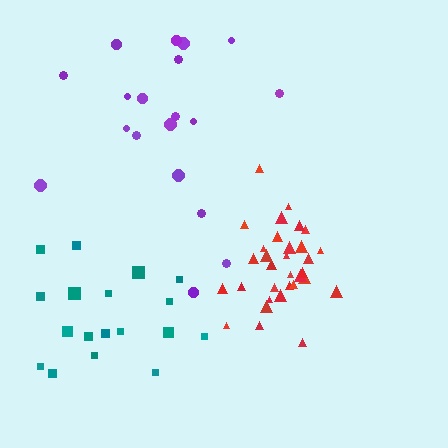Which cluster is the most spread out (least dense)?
Purple.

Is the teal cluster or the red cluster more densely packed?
Red.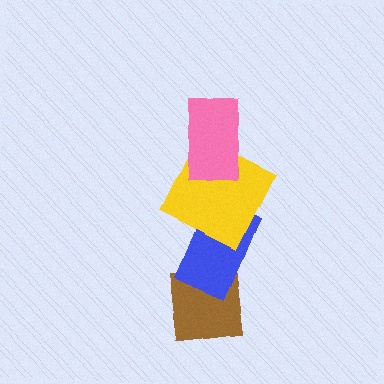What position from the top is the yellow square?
The yellow square is 2nd from the top.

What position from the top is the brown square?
The brown square is 4th from the top.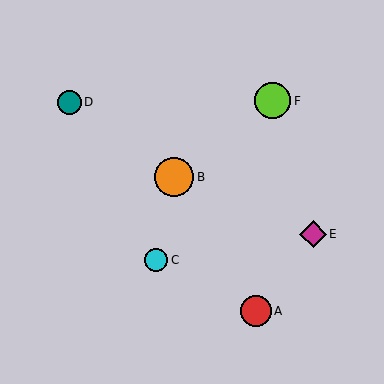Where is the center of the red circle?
The center of the red circle is at (256, 311).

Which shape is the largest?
The orange circle (labeled B) is the largest.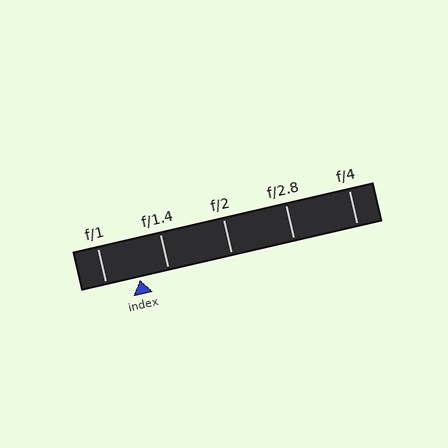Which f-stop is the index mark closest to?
The index mark is closest to f/1.4.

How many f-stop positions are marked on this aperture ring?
There are 5 f-stop positions marked.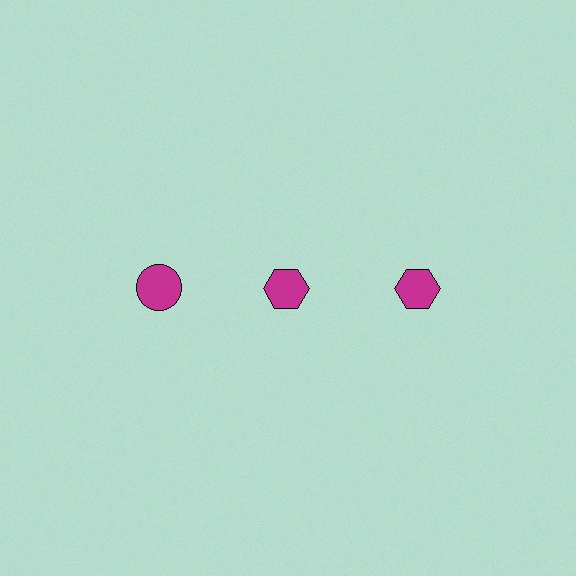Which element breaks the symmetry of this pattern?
The magenta circle in the top row, leftmost column breaks the symmetry. All other shapes are magenta hexagons.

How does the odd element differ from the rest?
It has a different shape: circle instead of hexagon.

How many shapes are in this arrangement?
There are 3 shapes arranged in a grid pattern.